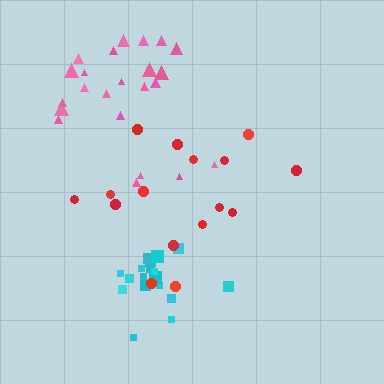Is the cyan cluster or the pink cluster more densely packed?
Cyan.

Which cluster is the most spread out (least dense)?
Red.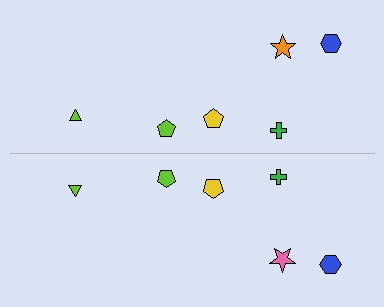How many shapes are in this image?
There are 12 shapes in this image.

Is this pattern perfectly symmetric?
No, the pattern is not perfectly symmetric. The pink star on the bottom side breaks the symmetry — its mirror counterpart is orange.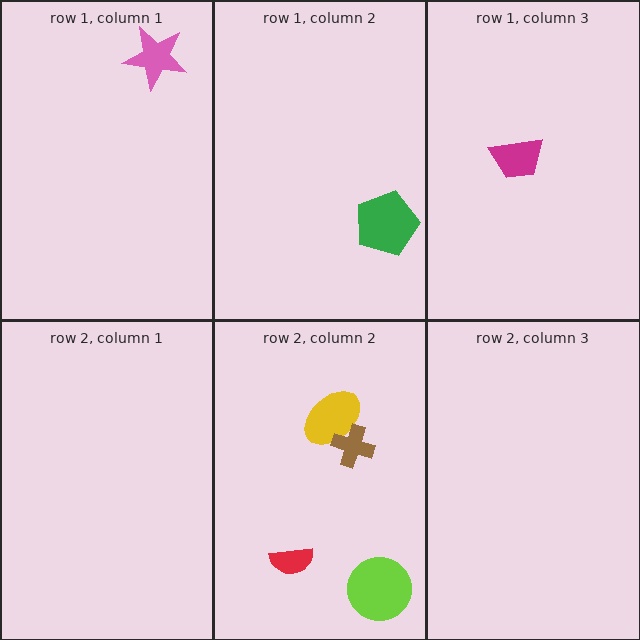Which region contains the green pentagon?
The row 1, column 2 region.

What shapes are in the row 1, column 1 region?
The pink star.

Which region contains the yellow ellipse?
The row 2, column 2 region.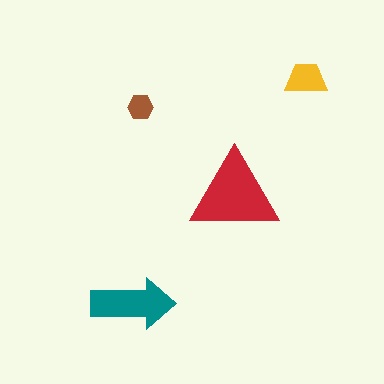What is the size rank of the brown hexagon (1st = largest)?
4th.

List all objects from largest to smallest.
The red triangle, the teal arrow, the yellow trapezoid, the brown hexagon.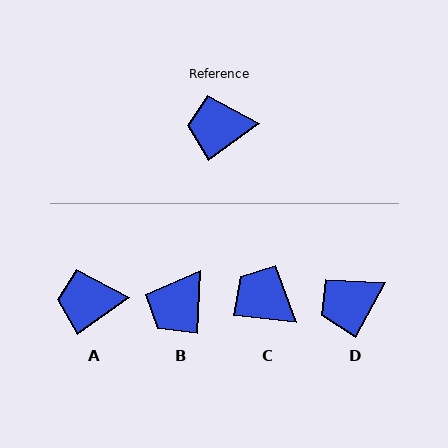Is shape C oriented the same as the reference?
No, it is off by about 41 degrees.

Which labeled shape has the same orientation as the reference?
A.